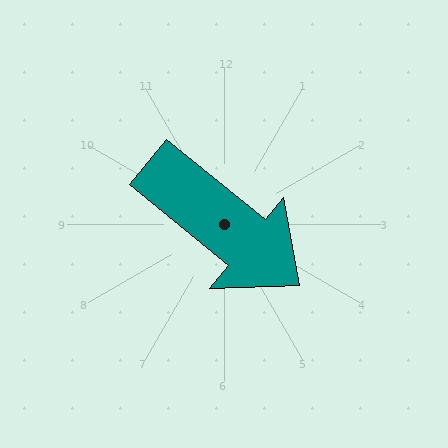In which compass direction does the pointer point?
Southeast.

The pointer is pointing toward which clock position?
Roughly 4 o'clock.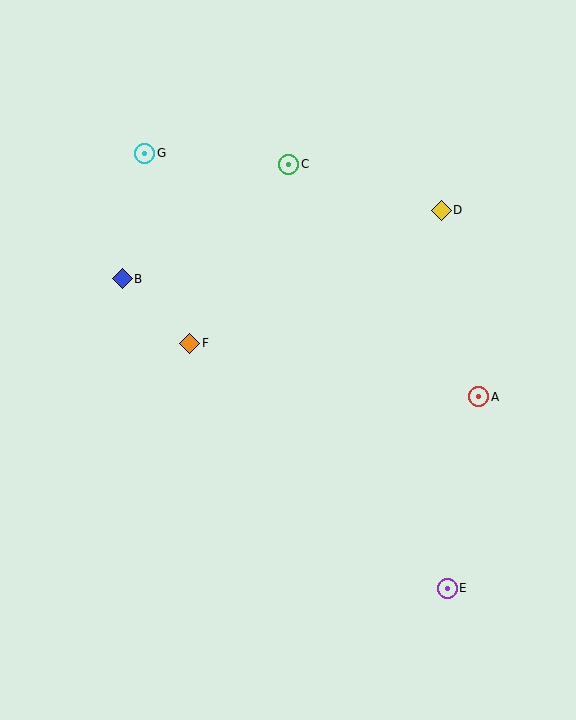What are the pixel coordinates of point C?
Point C is at (289, 164).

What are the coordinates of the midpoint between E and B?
The midpoint between E and B is at (285, 433).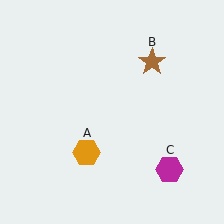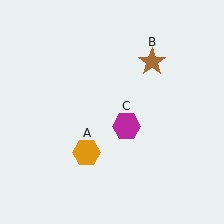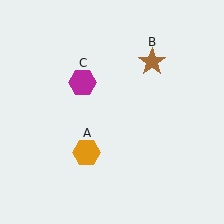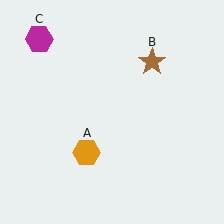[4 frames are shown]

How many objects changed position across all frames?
1 object changed position: magenta hexagon (object C).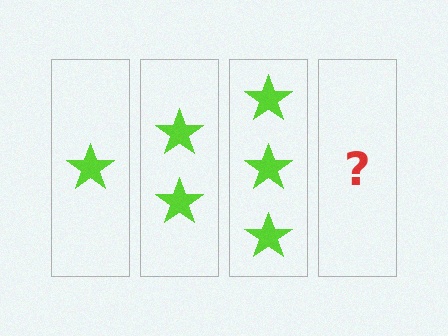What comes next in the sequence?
The next element should be 4 stars.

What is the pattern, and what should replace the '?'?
The pattern is that each step adds one more star. The '?' should be 4 stars.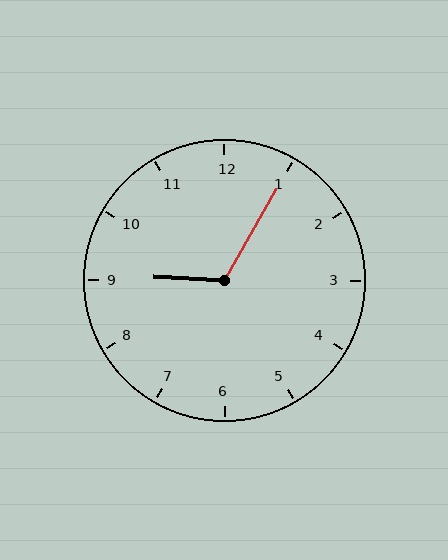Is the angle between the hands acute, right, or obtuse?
It is obtuse.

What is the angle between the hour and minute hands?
Approximately 118 degrees.